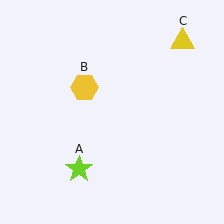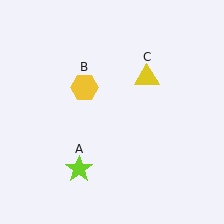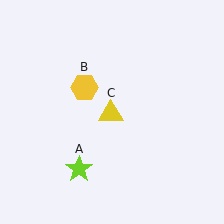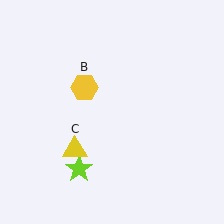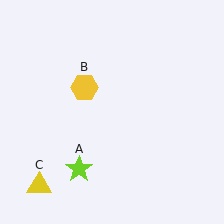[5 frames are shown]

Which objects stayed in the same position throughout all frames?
Lime star (object A) and yellow hexagon (object B) remained stationary.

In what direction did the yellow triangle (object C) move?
The yellow triangle (object C) moved down and to the left.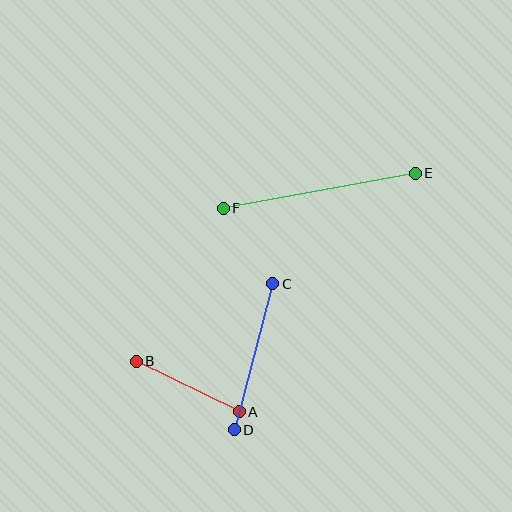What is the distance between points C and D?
The distance is approximately 151 pixels.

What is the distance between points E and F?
The distance is approximately 195 pixels.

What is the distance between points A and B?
The distance is approximately 115 pixels.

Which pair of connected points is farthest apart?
Points E and F are farthest apart.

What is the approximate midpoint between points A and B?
The midpoint is at approximately (188, 386) pixels.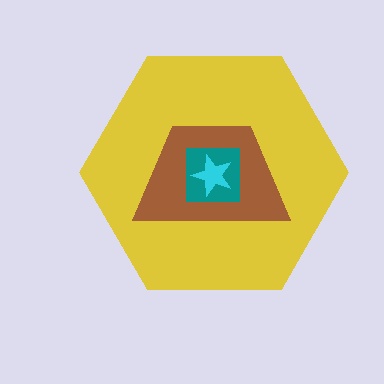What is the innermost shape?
The cyan star.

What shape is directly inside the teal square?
The cyan star.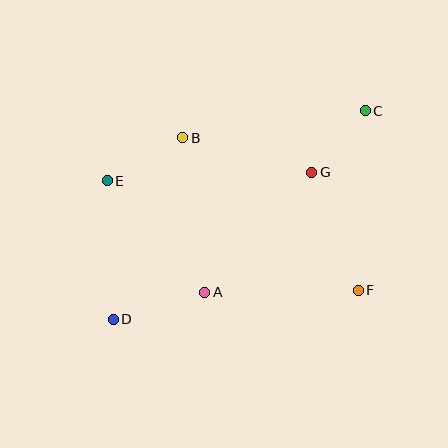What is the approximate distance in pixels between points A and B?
The distance between A and B is approximately 156 pixels.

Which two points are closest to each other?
Points C and G are closest to each other.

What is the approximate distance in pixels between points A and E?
The distance between A and E is approximately 148 pixels.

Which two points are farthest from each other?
Points C and D are farthest from each other.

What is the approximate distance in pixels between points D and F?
The distance between D and F is approximately 247 pixels.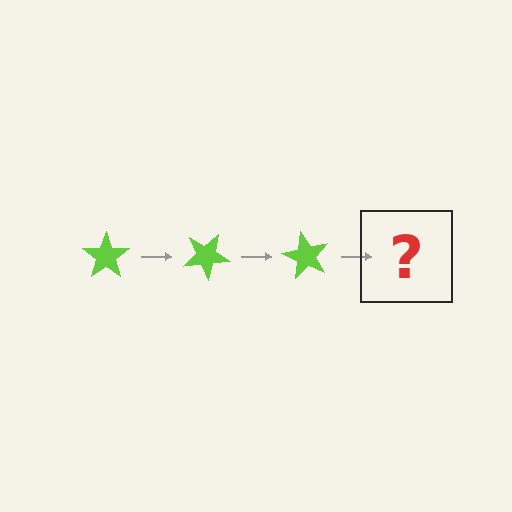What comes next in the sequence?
The next element should be a lime star rotated 90 degrees.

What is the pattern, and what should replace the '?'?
The pattern is that the star rotates 30 degrees each step. The '?' should be a lime star rotated 90 degrees.